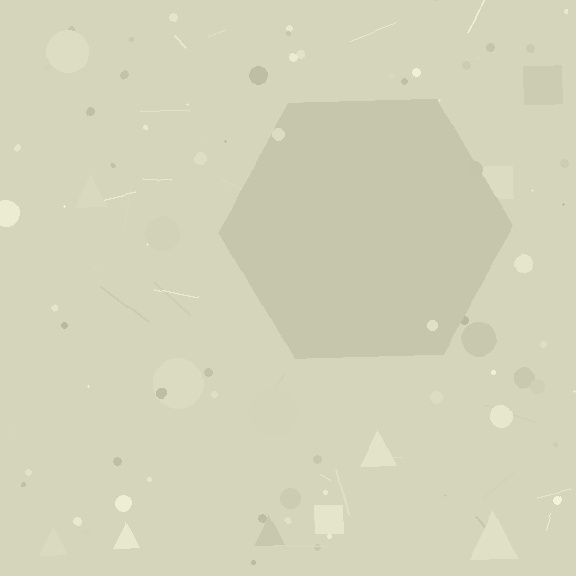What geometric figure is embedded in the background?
A hexagon is embedded in the background.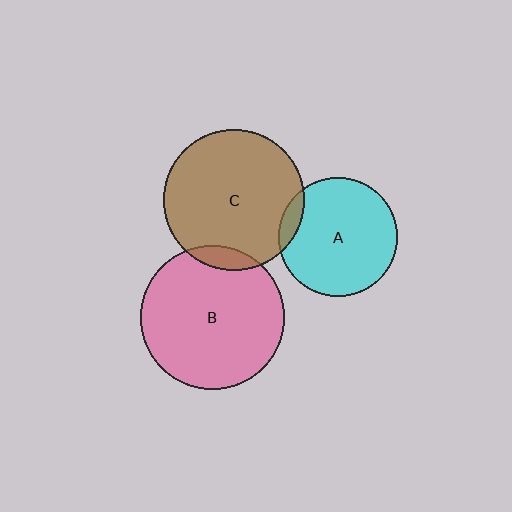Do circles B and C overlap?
Yes.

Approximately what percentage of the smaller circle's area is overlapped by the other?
Approximately 10%.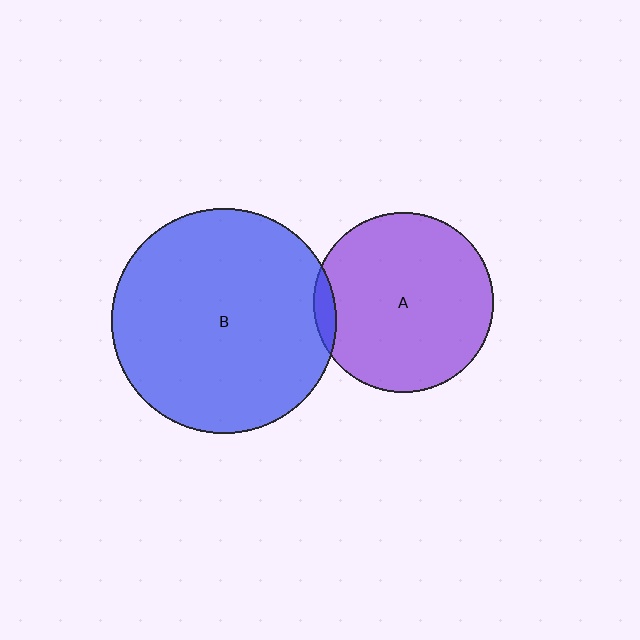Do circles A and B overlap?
Yes.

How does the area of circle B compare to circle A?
Approximately 1.6 times.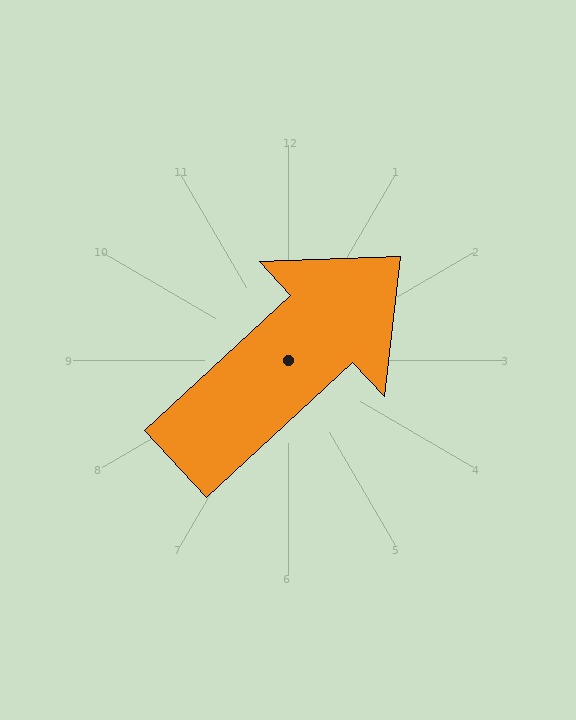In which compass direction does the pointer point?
Northeast.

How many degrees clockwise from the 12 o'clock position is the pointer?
Approximately 47 degrees.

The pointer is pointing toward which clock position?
Roughly 2 o'clock.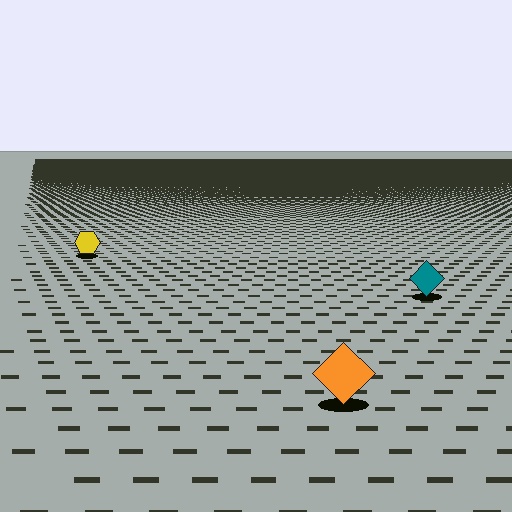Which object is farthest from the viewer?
The yellow hexagon is farthest from the viewer. It appears smaller and the ground texture around it is denser.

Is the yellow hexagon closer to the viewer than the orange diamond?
No. The orange diamond is closer — you can tell from the texture gradient: the ground texture is coarser near it.